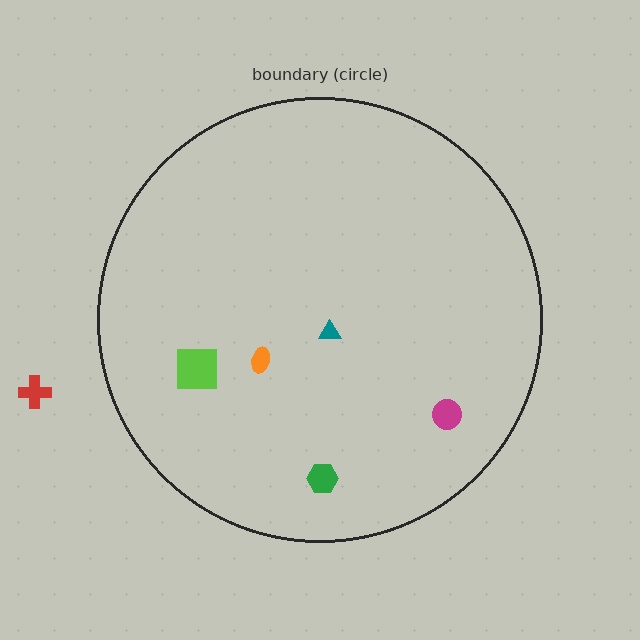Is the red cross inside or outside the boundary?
Outside.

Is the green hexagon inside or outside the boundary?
Inside.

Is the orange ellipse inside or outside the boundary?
Inside.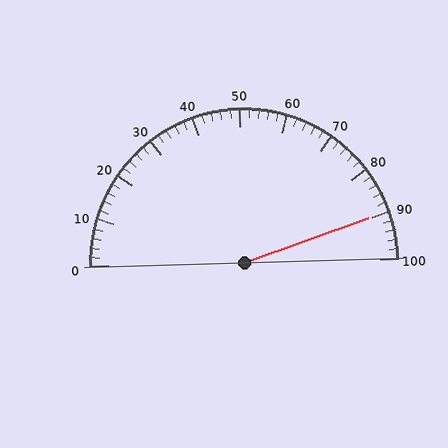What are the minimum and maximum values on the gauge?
The gauge ranges from 0 to 100.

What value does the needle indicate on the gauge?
The needle indicates approximately 90.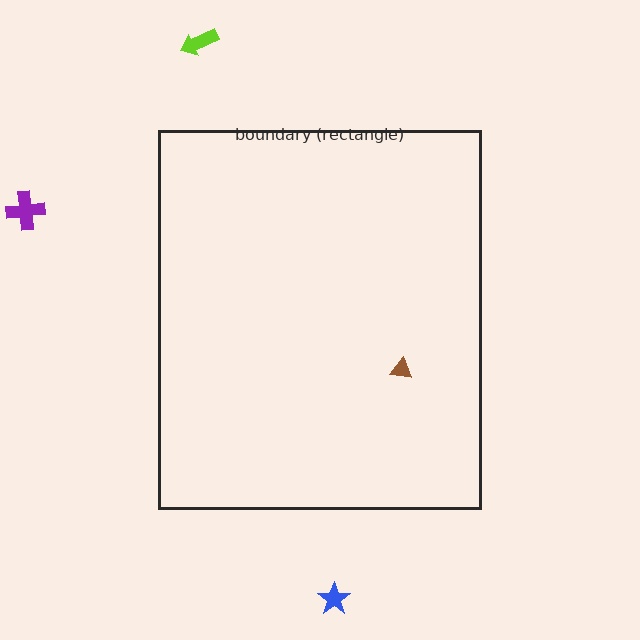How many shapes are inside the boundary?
1 inside, 3 outside.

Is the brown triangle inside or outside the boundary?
Inside.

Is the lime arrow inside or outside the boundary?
Outside.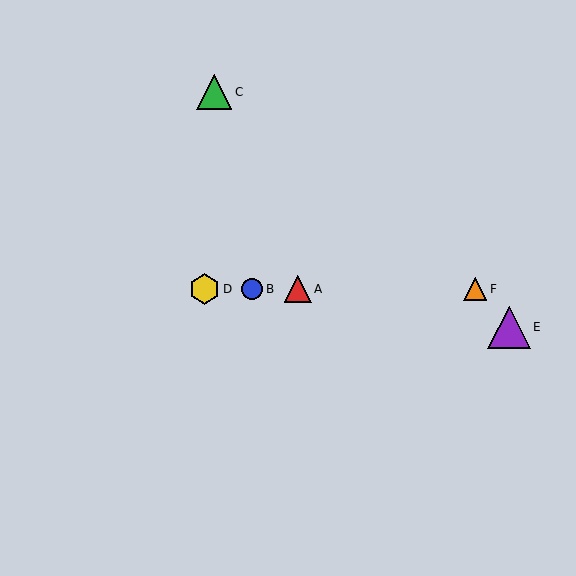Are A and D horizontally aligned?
Yes, both are at y≈289.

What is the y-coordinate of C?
Object C is at y≈92.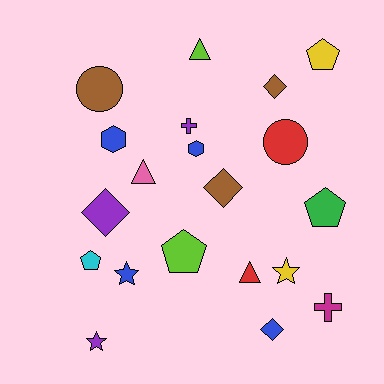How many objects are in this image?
There are 20 objects.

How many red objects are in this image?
There are 2 red objects.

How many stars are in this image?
There are 3 stars.